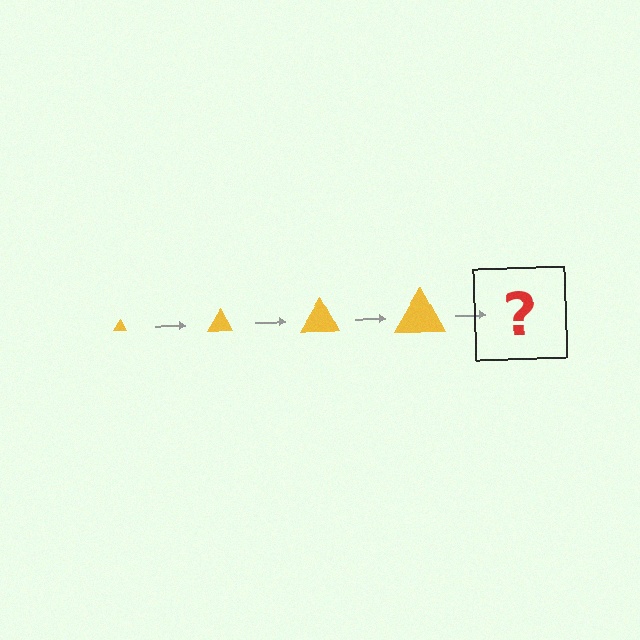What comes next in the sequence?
The next element should be a yellow triangle, larger than the previous one.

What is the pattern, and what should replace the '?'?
The pattern is that the triangle gets progressively larger each step. The '?' should be a yellow triangle, larger than the previous one.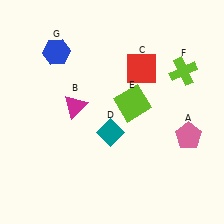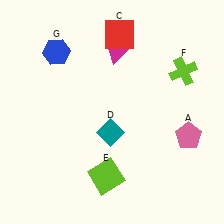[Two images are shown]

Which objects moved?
The objects that moved are: the magenta triangle (B), the red square (C), the lime square (E).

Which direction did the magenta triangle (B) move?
The magenta triangle (B) moved up.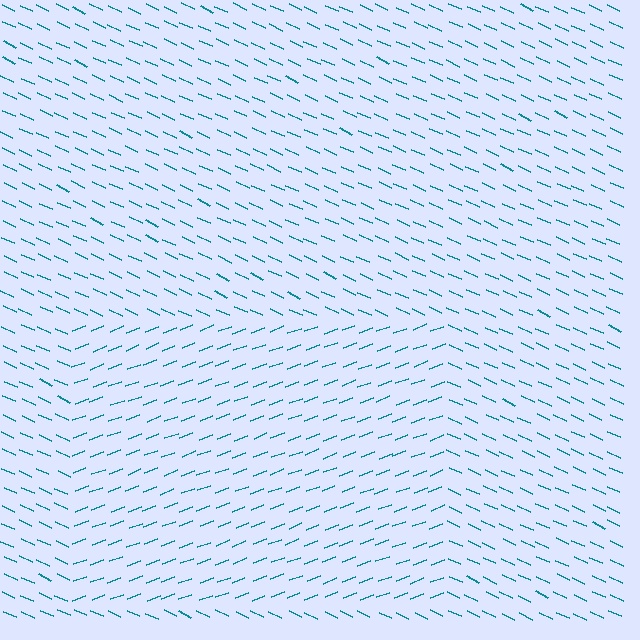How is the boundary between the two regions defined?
The boundary is defined purely by a change in line orientation (approximately 45 degrees difference). All lines are the same color and thickness.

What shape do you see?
I see a rectangle.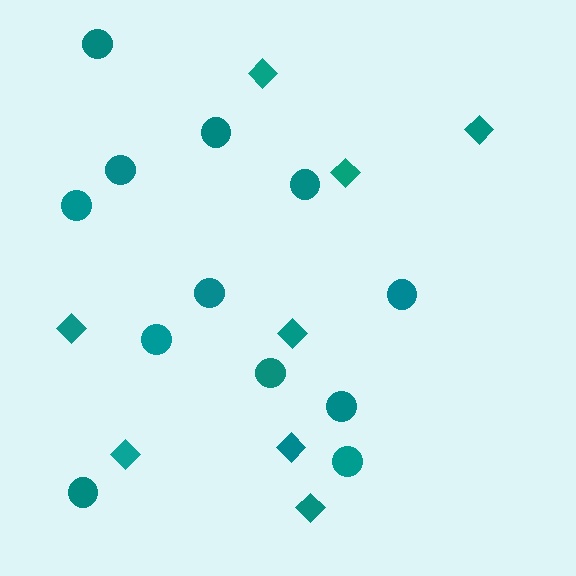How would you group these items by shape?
There are 2 groups: one group of circles (12) and one group of diamonds (8).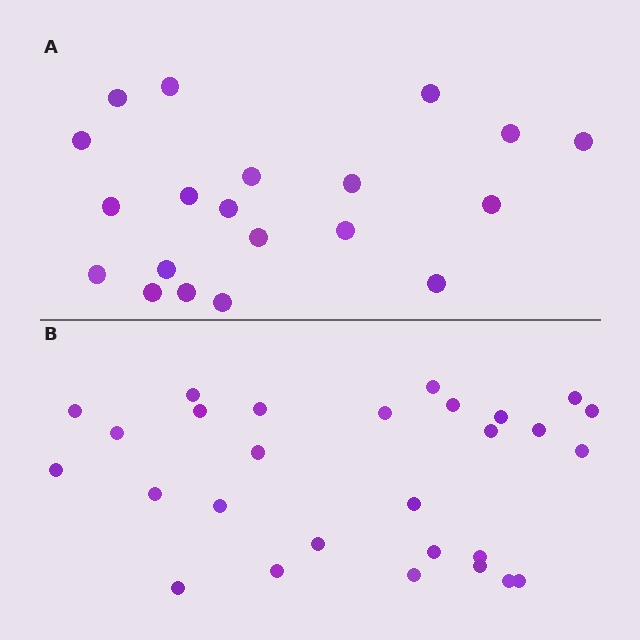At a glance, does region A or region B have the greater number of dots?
Region B (the bottom region) has more dots.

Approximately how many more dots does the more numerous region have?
Region B has roughly 8 or so more dots than region A.